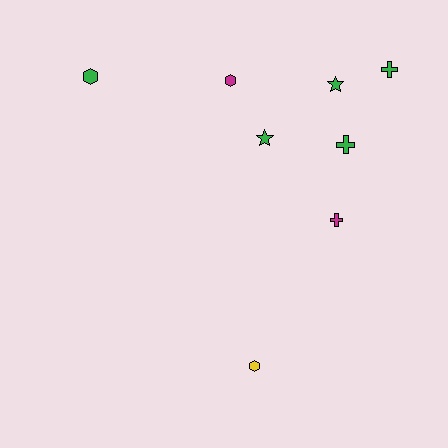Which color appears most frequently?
Green, with 5 objects.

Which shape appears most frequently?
Cross, with 3 objects.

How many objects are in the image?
There are 8 objects.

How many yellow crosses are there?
There are no yellow crosses.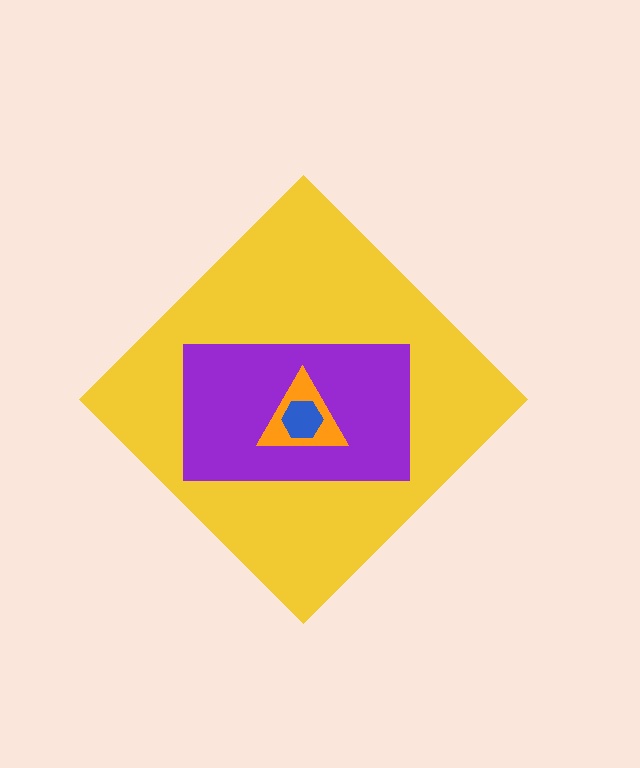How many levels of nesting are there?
4.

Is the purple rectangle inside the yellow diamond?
Yes.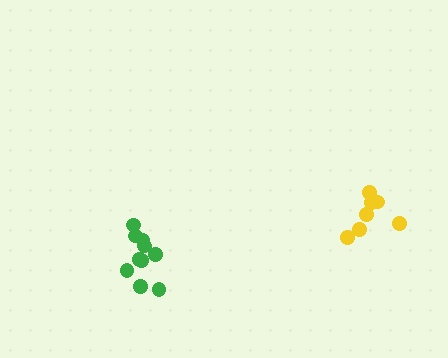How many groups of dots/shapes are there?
There are 2 groups.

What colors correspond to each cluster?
The clusters are colored: green, yellow.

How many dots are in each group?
Group 1: 10 dots, Group 2: 7 dots (17 total).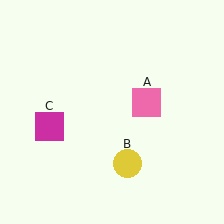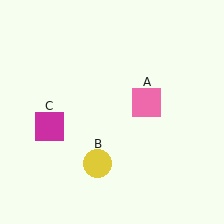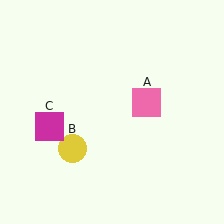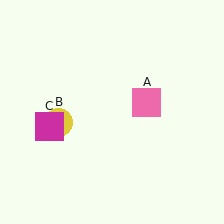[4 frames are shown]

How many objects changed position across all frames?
1 object changed position: yellow circle (object B).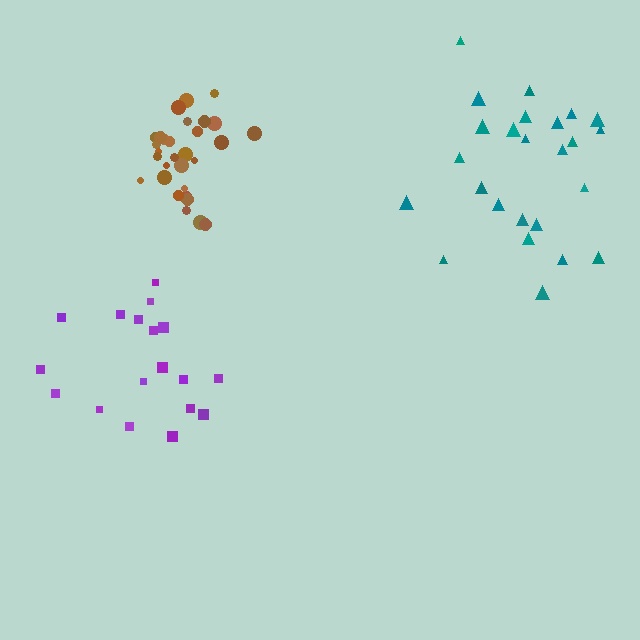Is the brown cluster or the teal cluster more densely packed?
Brown.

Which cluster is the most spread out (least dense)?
Purple.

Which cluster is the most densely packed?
Brown.